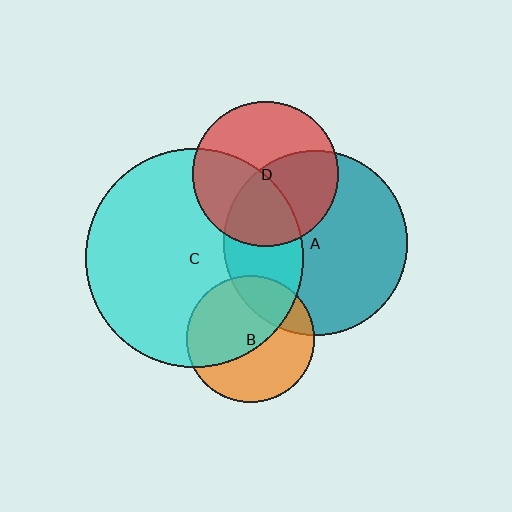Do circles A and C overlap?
Yes.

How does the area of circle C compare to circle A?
Approximately 1.4 times.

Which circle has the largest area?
Circle C (cyan).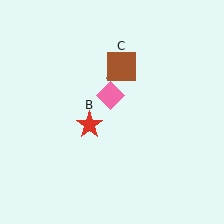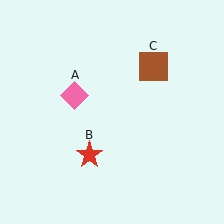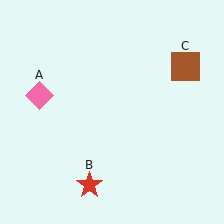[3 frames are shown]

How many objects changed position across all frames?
3 objects changed position: pink diamond (object A), red star (object B), brown square (object C).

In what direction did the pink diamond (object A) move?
The pink diamond (object A) moved left.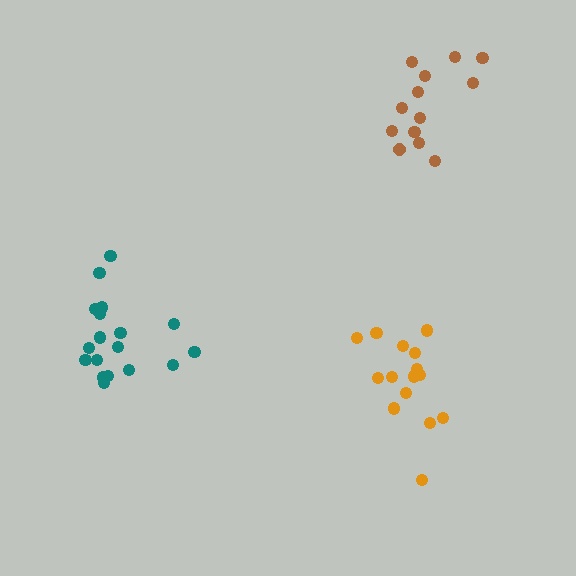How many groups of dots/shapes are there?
There are 3 groups.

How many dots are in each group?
Group 1: 13 dots, Group 2: 15 dots, Group 3: 18 dots (46 total).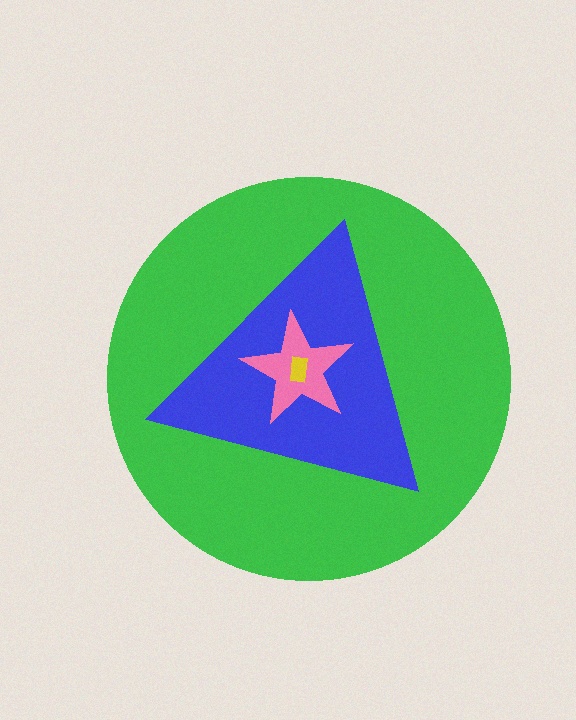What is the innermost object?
The yellow rectangle.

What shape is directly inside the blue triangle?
The pink star.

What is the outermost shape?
The green circle.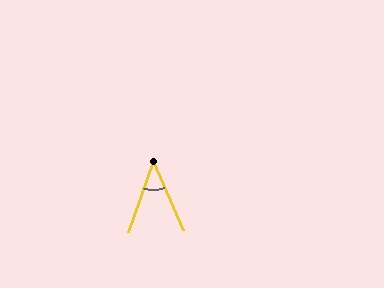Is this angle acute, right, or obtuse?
It is acute.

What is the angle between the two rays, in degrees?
Approximately 43 degrees.